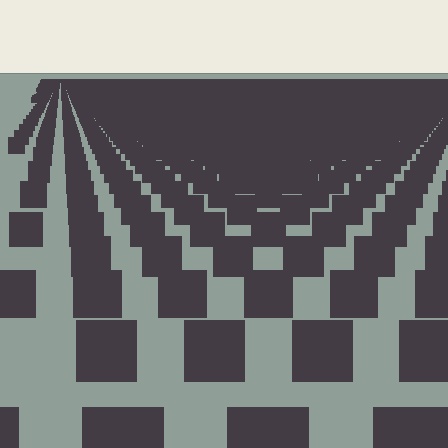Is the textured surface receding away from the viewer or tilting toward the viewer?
The surface is receding away from the viewer. Texture elements get smaller and denser toward the top.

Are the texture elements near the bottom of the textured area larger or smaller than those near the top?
Larger. Near the bottom, elements are closer to the viewer and appear at a bigger on-screen size.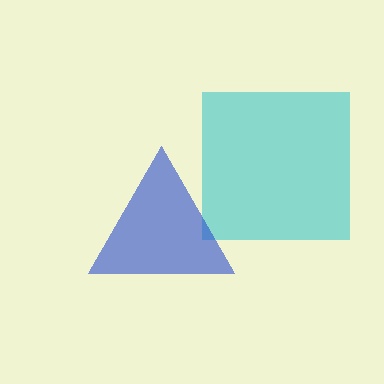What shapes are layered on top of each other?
The layered shapes are: a cyan square, a blue triangle.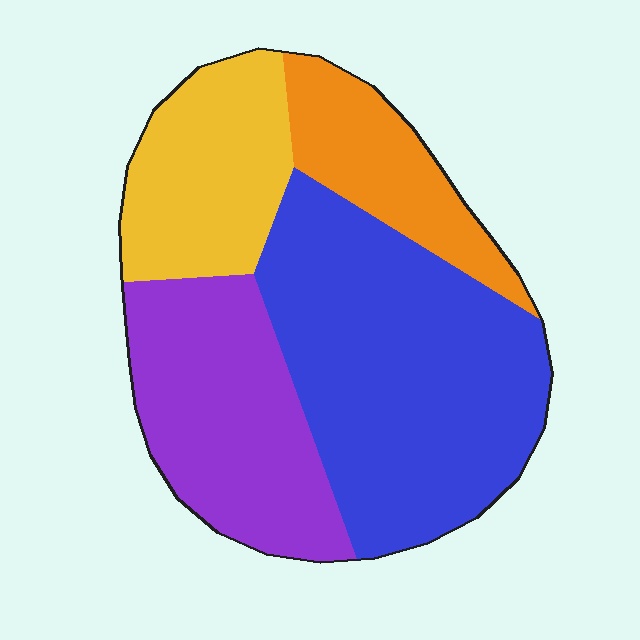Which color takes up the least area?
Orange, at roughly 15%.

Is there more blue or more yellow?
Blue.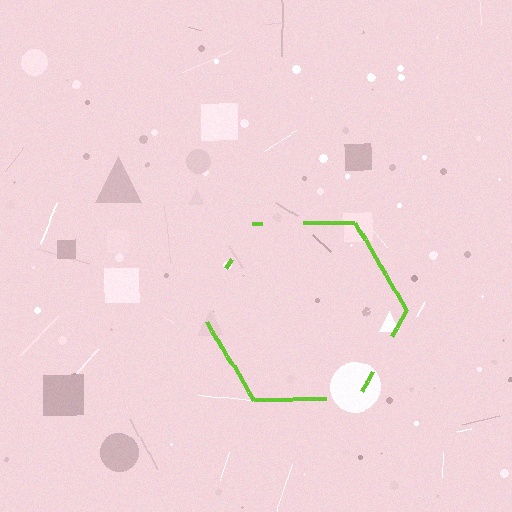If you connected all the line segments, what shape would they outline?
They would outline a hexagon.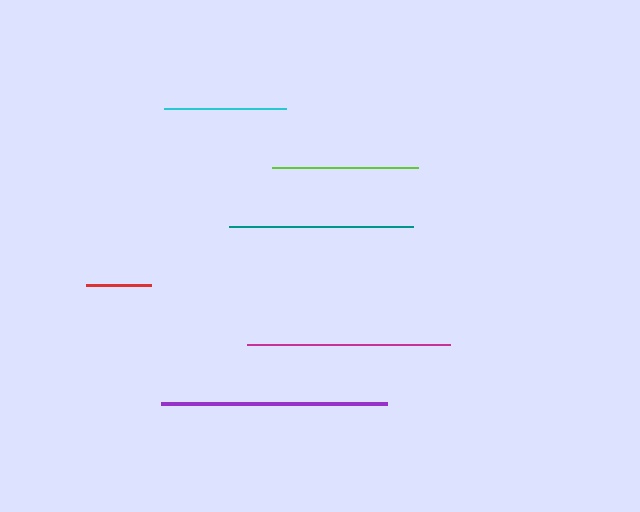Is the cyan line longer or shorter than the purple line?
The purple line is longer than the cyan line.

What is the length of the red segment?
The red segment is approximately 65 pixels long.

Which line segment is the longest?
The purple line is the longest at approximately 226 pixels.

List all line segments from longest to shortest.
From longest to shortest: purple, magenta, teal, lime, cyan, red.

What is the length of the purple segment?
The purple segment is approximately 226 pixels long.